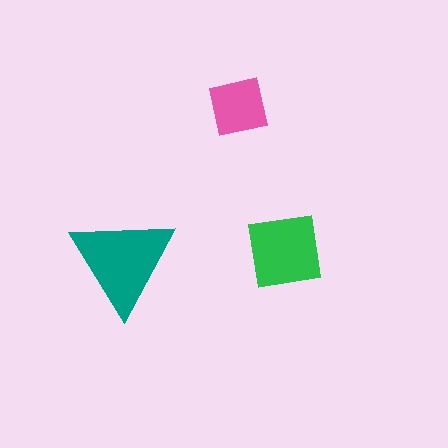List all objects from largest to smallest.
The teal triangle, the green square, the pink square.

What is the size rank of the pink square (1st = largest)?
3rd.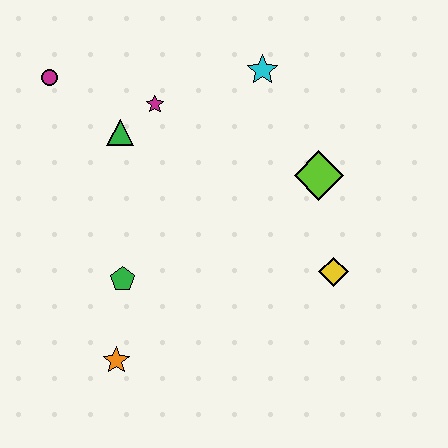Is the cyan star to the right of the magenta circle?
Yes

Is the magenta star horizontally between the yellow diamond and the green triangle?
Yes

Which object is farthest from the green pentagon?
The cyan star is farthest from the green pentagon.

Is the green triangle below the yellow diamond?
No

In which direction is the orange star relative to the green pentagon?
The orange star is below the green pentagon.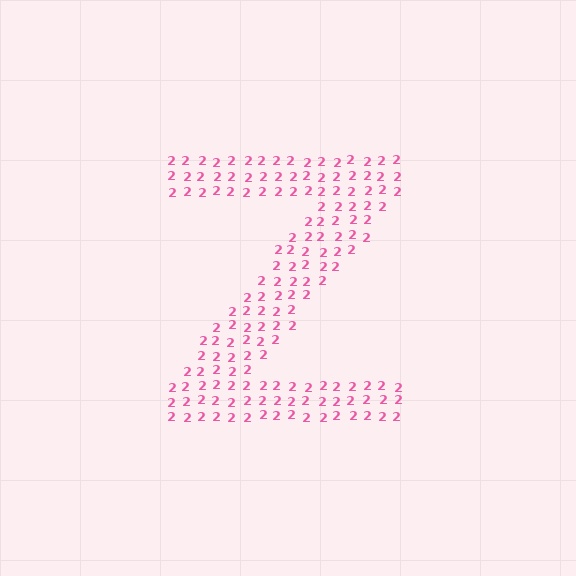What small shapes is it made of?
It is made of small digit 2's.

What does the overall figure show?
The overall figure shows the letter Z.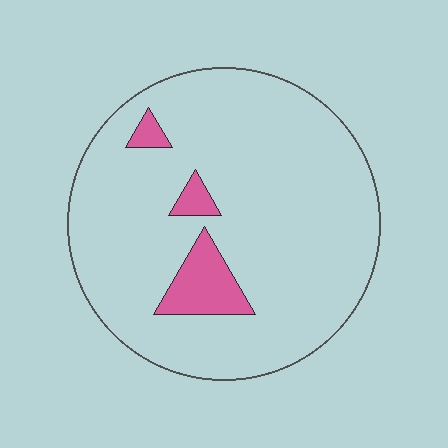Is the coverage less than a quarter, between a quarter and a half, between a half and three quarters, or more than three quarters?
Less than a quarter.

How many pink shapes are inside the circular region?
3.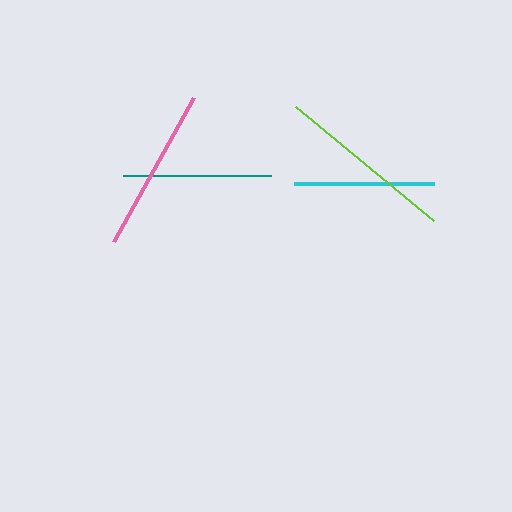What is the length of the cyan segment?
The cyan segment is approximately 140 pixels long.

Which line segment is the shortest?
The cyan line is the shortest at approximately 140 pixels.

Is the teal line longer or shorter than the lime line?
The lime line is longer than the teal line.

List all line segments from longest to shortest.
From longest to shortest: lime, pink, teal, cyan.